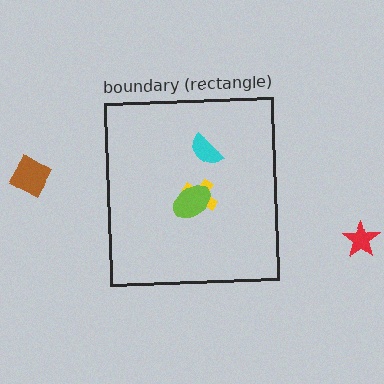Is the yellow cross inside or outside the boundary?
Inside.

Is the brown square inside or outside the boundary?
Outside.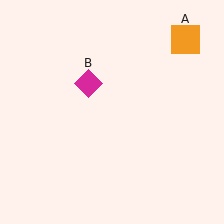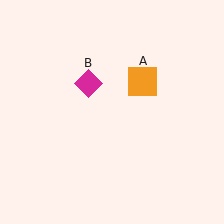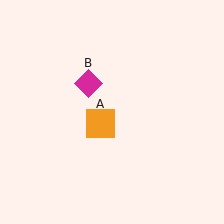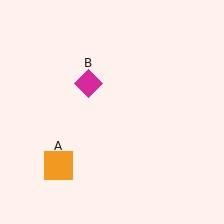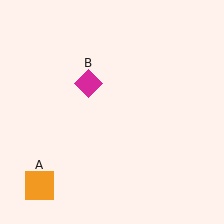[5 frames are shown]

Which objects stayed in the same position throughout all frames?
Magenta diamond (object B) remained stationary.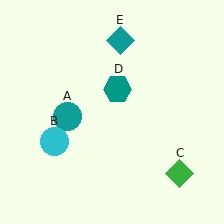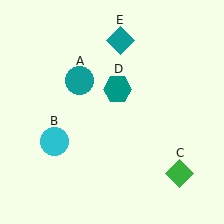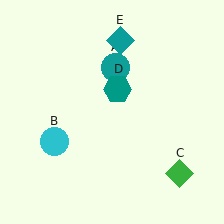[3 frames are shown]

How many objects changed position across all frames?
1 object changed position: teal circle (object A).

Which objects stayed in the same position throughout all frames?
Cyan circle (object B) and green diamond (object C) and teal hexagon (object D) and teal diamond (object E) remained stationary.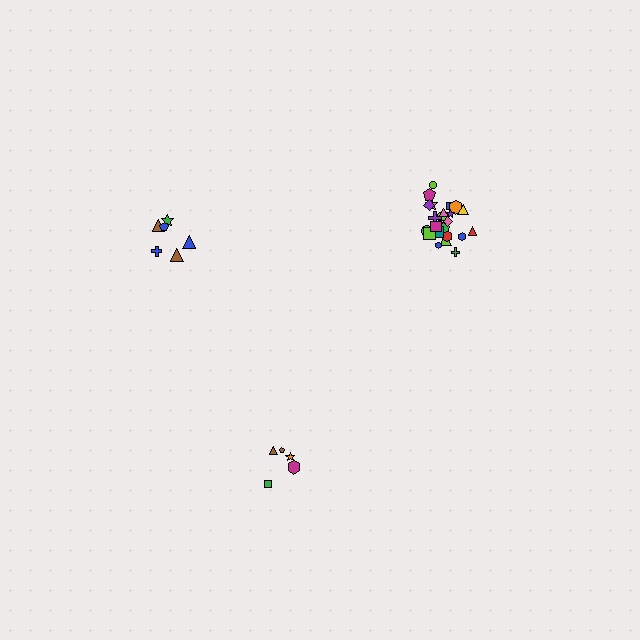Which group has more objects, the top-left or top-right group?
The top-right group.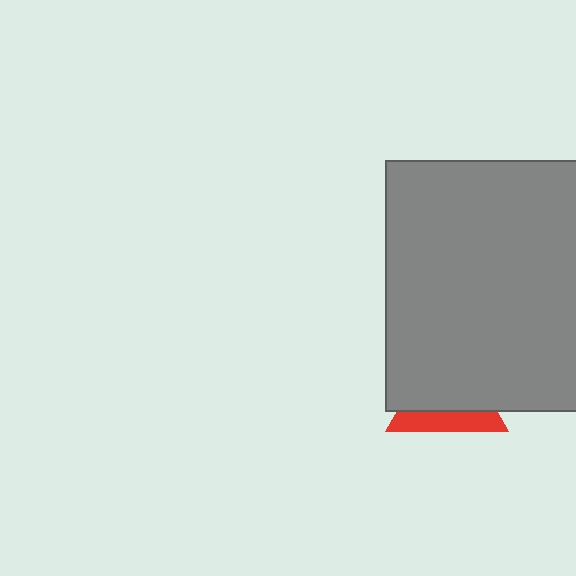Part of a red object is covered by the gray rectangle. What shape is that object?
It is a triangle.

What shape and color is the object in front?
The object in front is a gray rectangle.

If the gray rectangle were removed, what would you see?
You would see the complete red triangle.